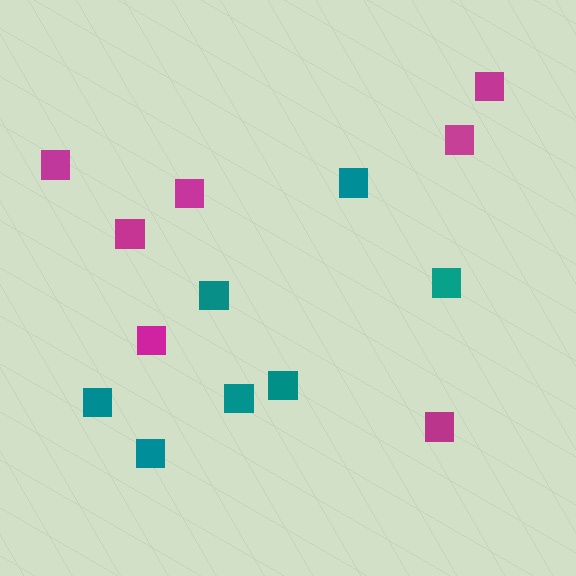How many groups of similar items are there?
There are 2 groups: one group of teal squares (7) and one group of magenta squares (7).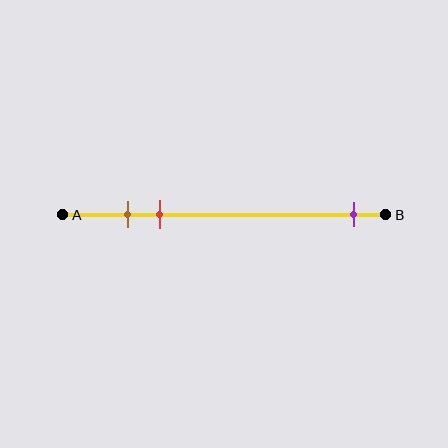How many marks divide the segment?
There are 3 marks dividing the segment.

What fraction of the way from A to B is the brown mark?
The brown mark is approximately 20% (0.2) of the way from A to B.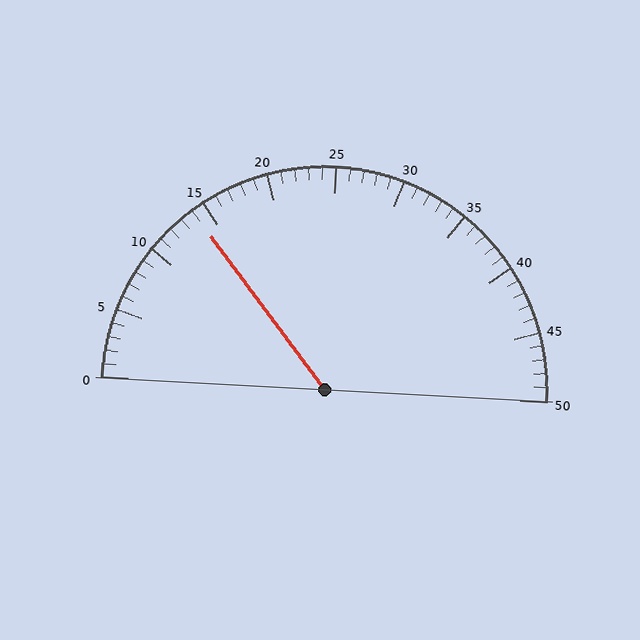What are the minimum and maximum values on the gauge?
The gauge ranges from 0 to 50.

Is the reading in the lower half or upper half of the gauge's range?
The reading is in the lower half of the range (0 to 50).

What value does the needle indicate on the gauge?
The needle indicates approximately 14.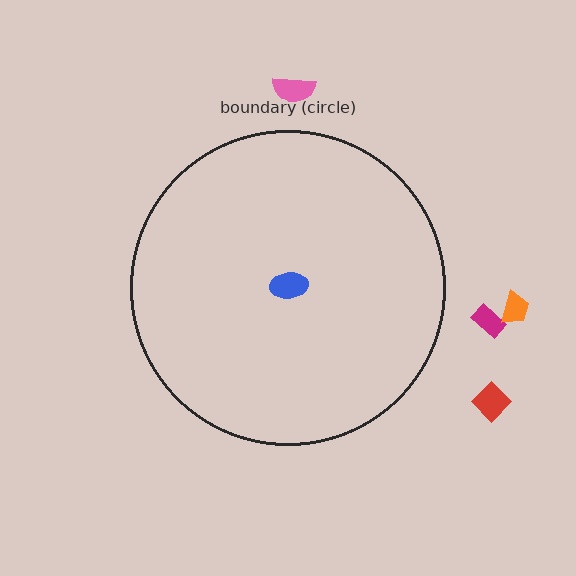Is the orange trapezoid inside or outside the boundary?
Outside.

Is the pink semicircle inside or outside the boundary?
Outside.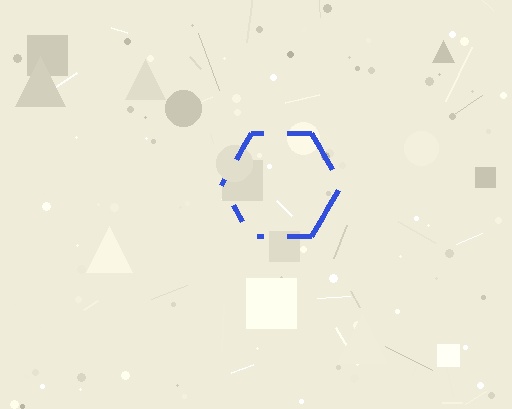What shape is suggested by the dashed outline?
The dashed outline suggests a hexagon.